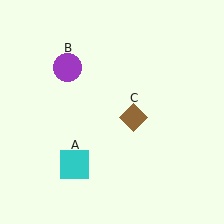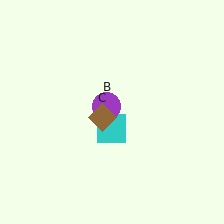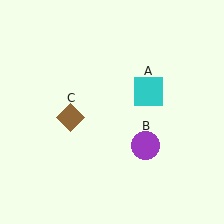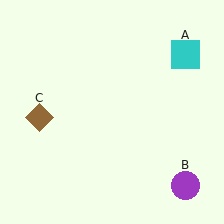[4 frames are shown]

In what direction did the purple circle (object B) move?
The purple circle (object B) moved down and to the right.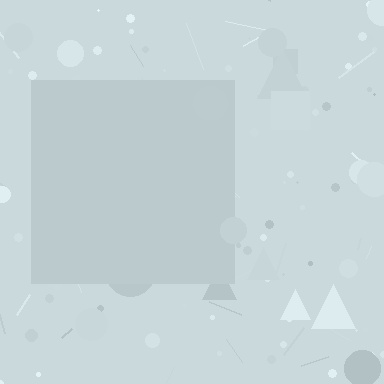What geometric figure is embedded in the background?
A square is embedded in the background.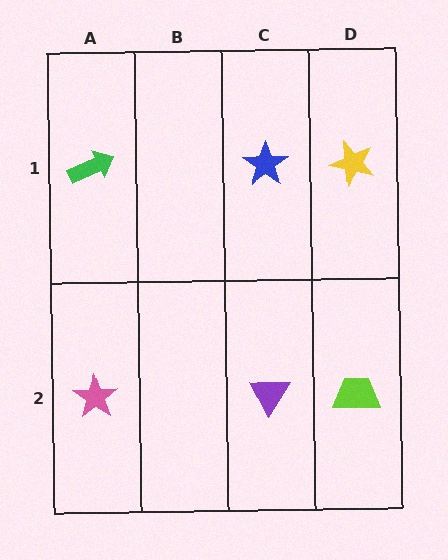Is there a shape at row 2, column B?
No, that cell is empty.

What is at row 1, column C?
A blue star.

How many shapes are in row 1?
3 shapes.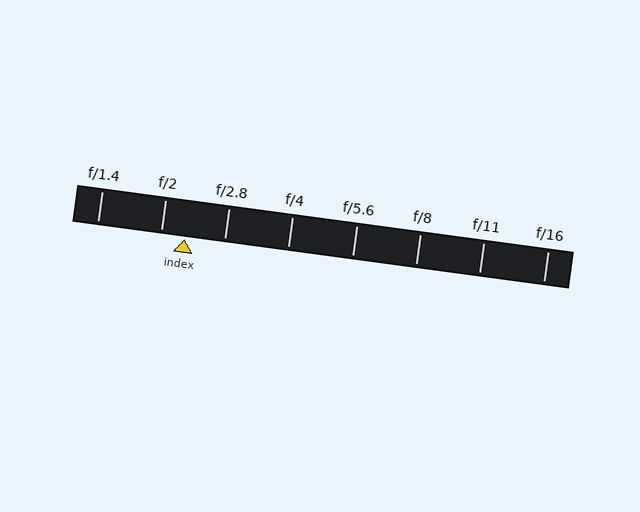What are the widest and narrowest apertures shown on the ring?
The widest aperture shown is f/1.4 and the narrowest is f/16.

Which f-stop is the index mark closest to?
The index mark is closest to f/2.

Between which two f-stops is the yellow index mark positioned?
The index mark is between f/2 and f/2.8.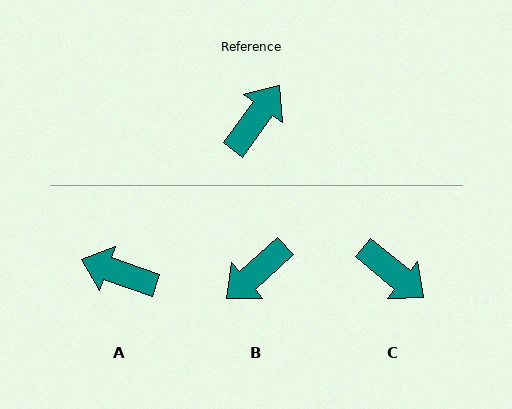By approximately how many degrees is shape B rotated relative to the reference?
Approximately 168 degrees counter-clockwise.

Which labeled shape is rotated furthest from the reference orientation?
B, about 168 degrees away.